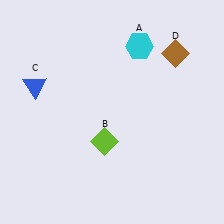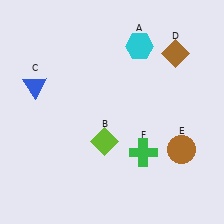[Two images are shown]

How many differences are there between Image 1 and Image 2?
There are 2 differences between the two images.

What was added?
A brown circle (E), a green cross (F) were added in Image 2.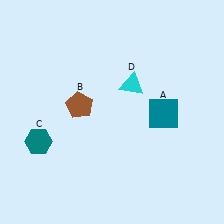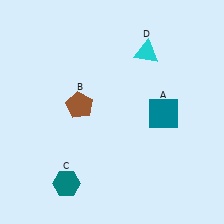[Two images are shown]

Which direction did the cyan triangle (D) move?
The cyan triangle (D) moved up.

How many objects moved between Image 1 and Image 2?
2 objects moved between the two images.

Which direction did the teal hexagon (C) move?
The teal hexagon (C) moved down.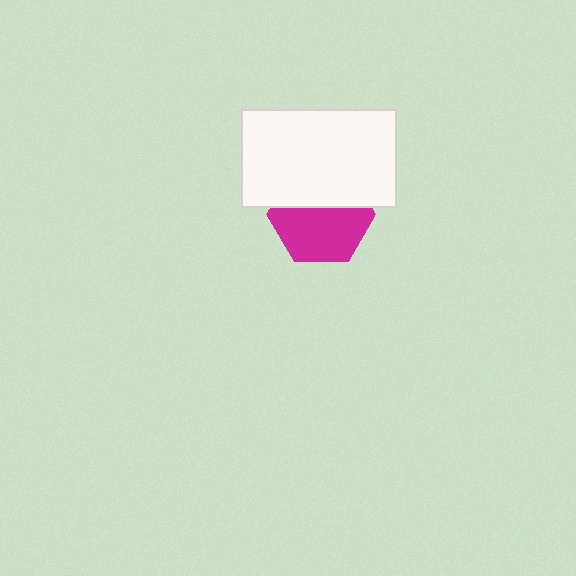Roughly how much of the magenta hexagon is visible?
About half of it is visible (roughly 59%).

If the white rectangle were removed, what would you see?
You would see the complete magenta hexagon.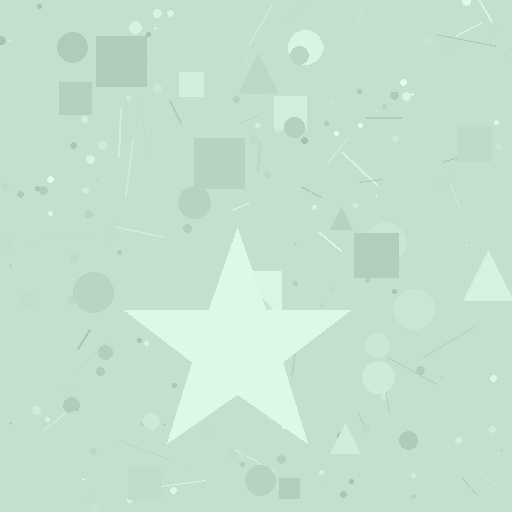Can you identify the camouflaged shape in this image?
The camouflaged shape is a star.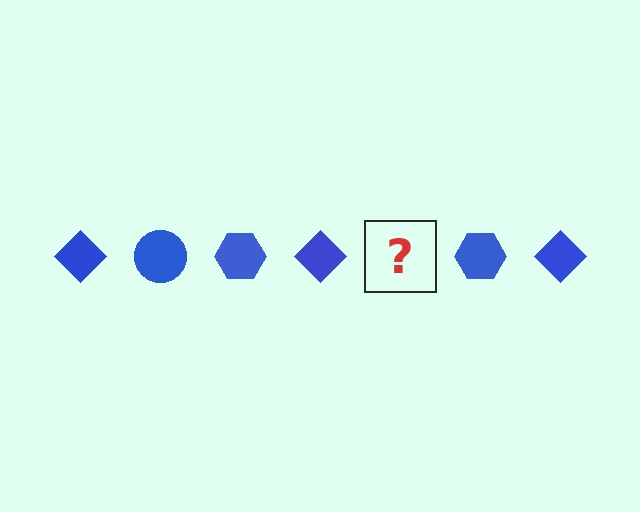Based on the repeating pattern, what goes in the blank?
The blank should be a blue circle.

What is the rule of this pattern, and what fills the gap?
The rule is that the pattern cycles through diamond, circle, hexagon shapes in blue. The gap should be filled with a blue circle.